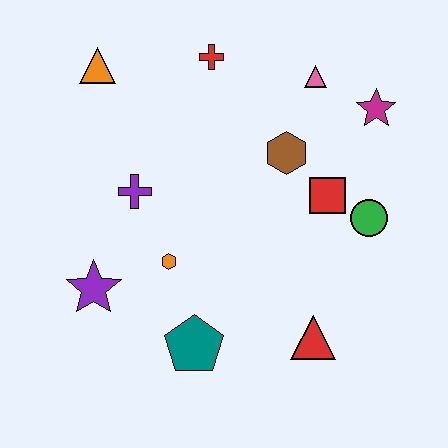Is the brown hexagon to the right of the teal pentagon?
Yes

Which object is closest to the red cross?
The pink triangle is closest to the red cross.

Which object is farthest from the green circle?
The orange triangle is farthest from the green circle.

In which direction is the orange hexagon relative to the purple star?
The orange hexagon is to the right of the purple star.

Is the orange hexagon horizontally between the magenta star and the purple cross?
Yes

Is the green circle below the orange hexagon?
No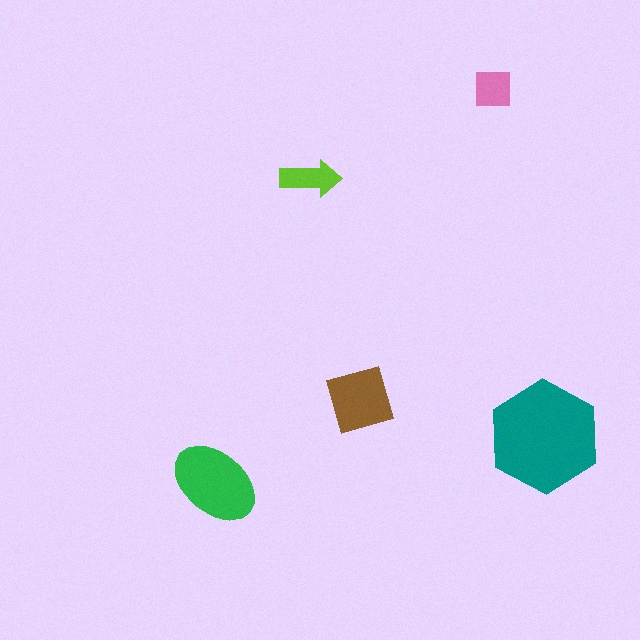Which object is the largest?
The teal hexagon.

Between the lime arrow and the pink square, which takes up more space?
The lime arrow.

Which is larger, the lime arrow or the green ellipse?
The green ellipse.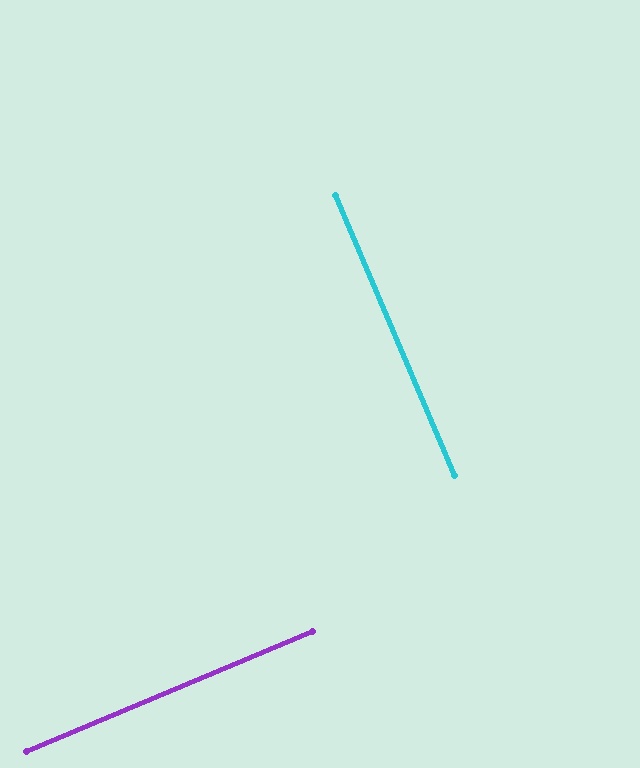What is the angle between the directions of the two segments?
Approximately 90 degrees.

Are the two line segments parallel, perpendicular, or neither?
Perpendicular — they meet at approximately 90°.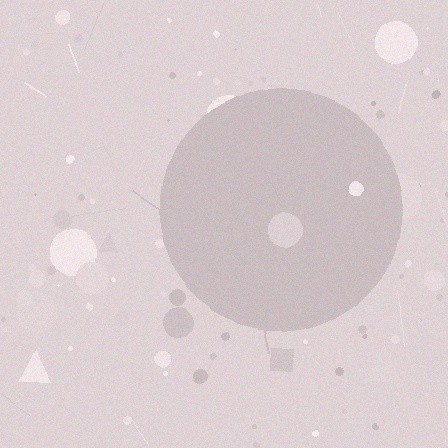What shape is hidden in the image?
A circle is hidden in the image.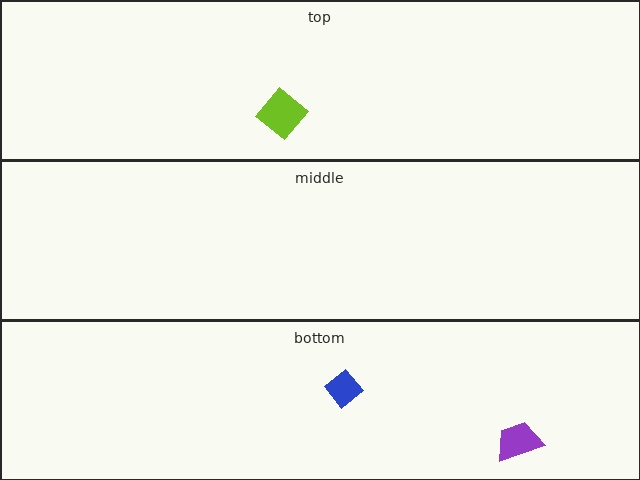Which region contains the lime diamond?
The top region.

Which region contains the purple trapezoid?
The bottom region.